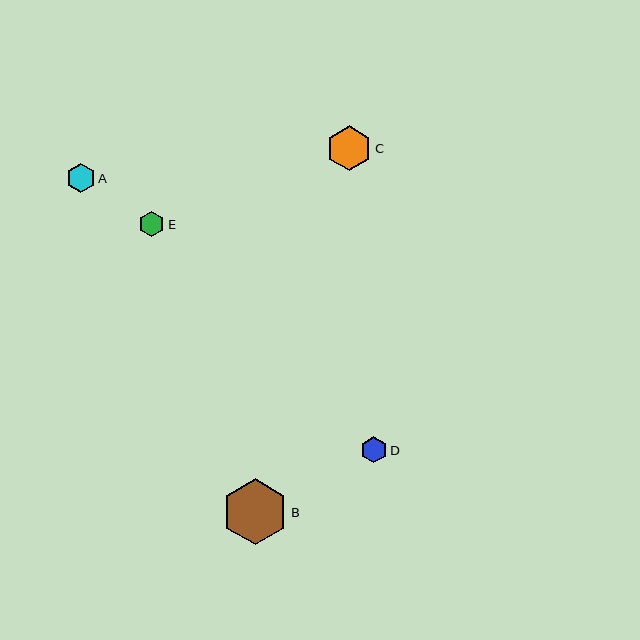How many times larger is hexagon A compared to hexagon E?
Hexagon A is approximately 1.1 times the size of hexagon E.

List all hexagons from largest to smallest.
From largest to smallest: B, C, A, D, E.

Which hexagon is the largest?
Hexagon B is the largest with a size of approximately 66 pixels.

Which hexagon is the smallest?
Hexagon E is the smallest with a size of approximately 26 pixels.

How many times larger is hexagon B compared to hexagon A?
Hexagon B is approximately 2.3 times the size of hexagon A.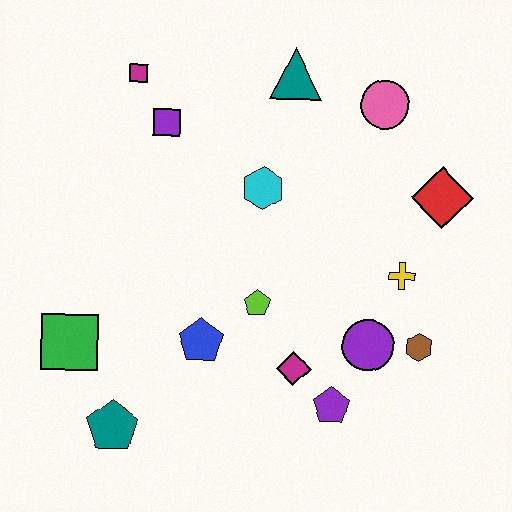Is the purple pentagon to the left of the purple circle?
Yes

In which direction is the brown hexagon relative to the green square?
The brown hexagon is to the right of the green square.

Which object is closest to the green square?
The teal pentagon is closest to the green square.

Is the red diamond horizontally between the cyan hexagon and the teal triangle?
No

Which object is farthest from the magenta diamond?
The magenta square is farthest from the magenta diamond.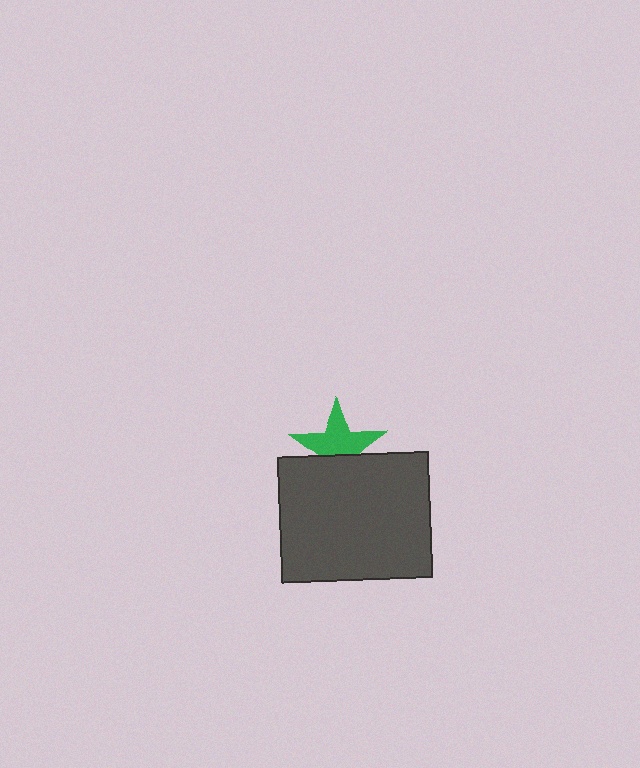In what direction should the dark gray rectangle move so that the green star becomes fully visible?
The dark gray rectangle should move down. That is the shortest direction to clear the overlap and leave the green star fully visible.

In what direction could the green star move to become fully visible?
The green star could move up. That would shift it out from behind the dark gray rectangle entirely.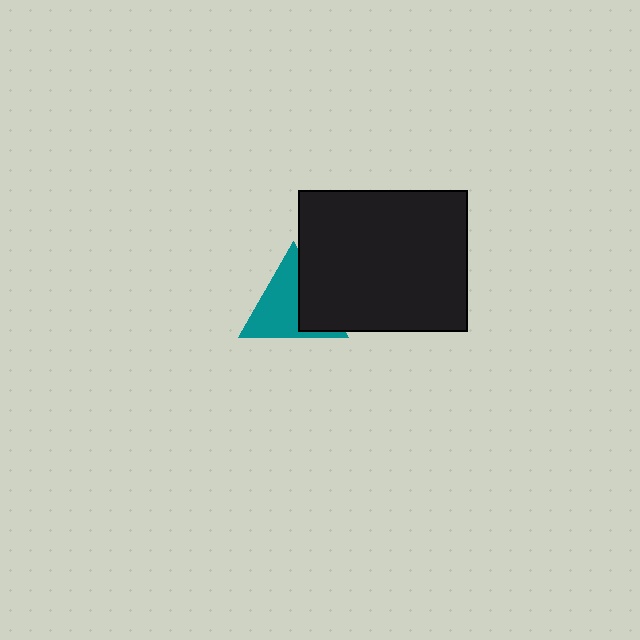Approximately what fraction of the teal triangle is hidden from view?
Roughly 38% of the teal triangle is hidden behind the black rectangle.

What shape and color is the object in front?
The object in front is a black rectangle.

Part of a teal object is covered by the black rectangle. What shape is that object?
It is a triangle.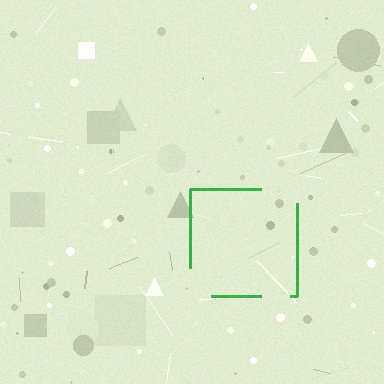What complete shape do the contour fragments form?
The contour fragments form a square.